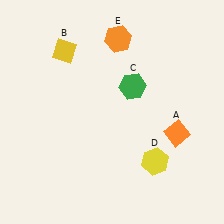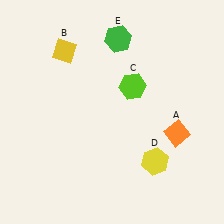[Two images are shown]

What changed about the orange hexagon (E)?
In Image 1, E is orange. In Image 2, it changed to green.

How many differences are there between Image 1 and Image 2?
There are 2 differences between the two images.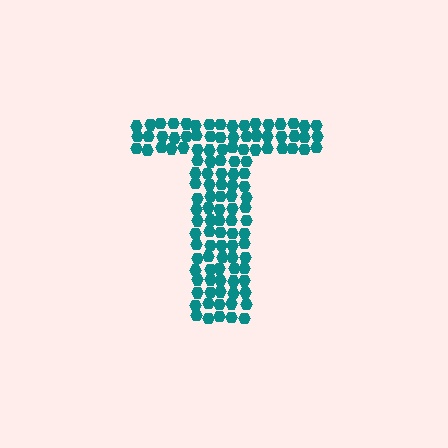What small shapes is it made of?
It is made of small hexagons.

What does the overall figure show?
The overall figure shows the letter T.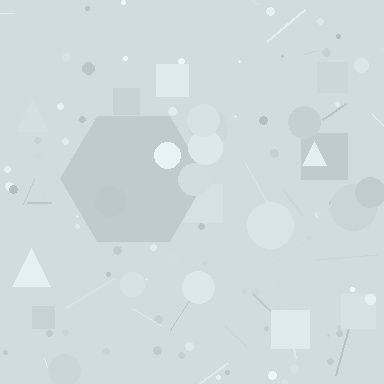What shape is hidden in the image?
A hexagon is hidden in the image.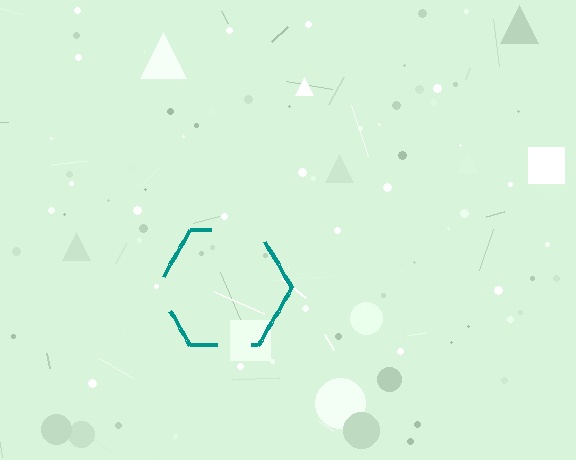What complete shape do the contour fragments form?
The contour fragments form a hexagon.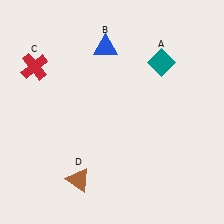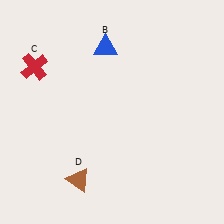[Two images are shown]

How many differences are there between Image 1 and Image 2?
There is 1 difference between the two images.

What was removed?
The teal diamond (A) was removed in Image 2.